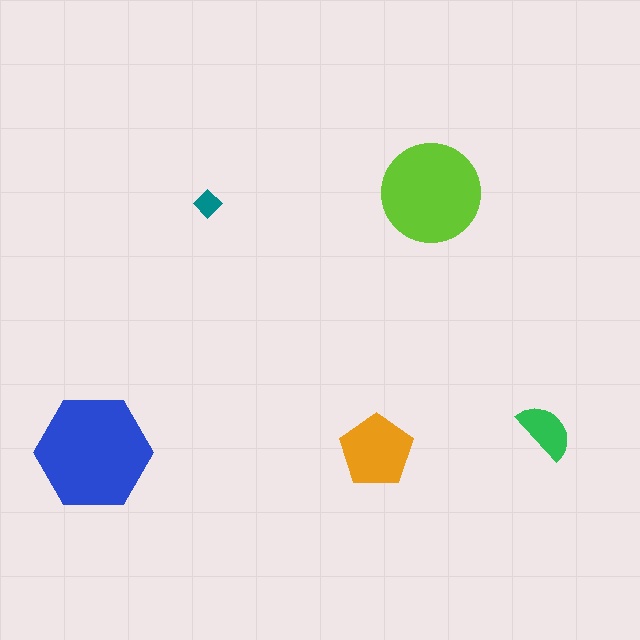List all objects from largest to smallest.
The blue hexagon, the lime circle, the orange pentagon, the green semicircle, the teal diamond.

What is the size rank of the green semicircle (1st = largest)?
4th.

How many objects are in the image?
There are 5 objects in the image.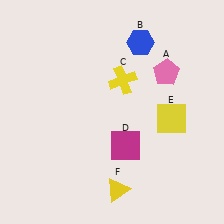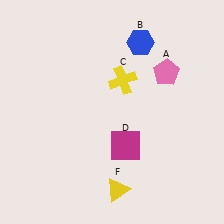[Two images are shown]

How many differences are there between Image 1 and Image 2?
There is 1 difference between the two images.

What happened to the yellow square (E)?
The yellow square (E) was removed in Image 2. It was in the bottom-right area of Image 1.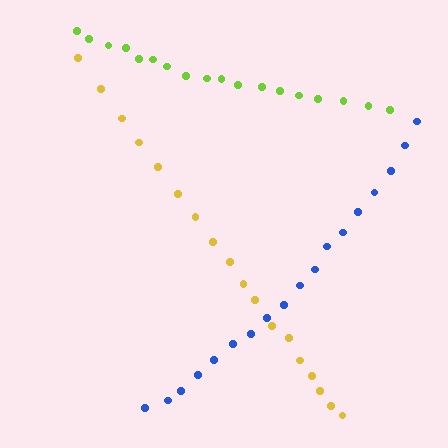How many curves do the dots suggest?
There are 3 distinct paths.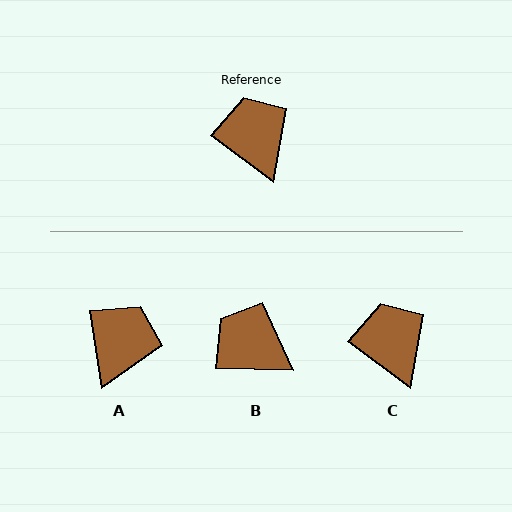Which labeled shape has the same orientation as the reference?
C.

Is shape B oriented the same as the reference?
No, it is off by about 35 degrees.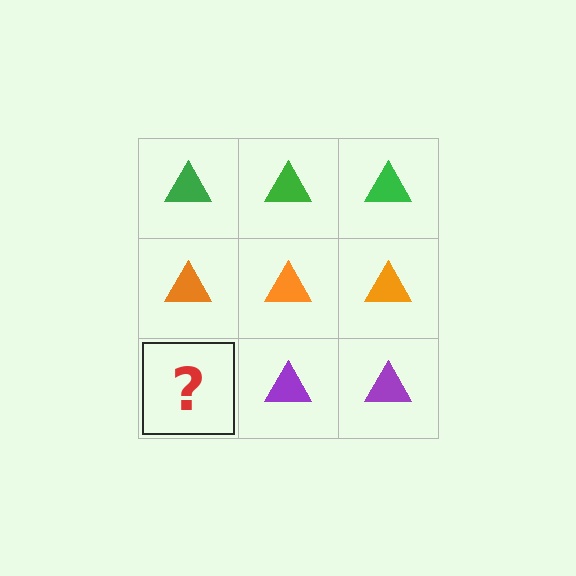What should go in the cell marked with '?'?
The missing cell should contain a purple triangle.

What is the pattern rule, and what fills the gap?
The rule is that each row has a consistent color. The gap should be filled with a purple triangle.